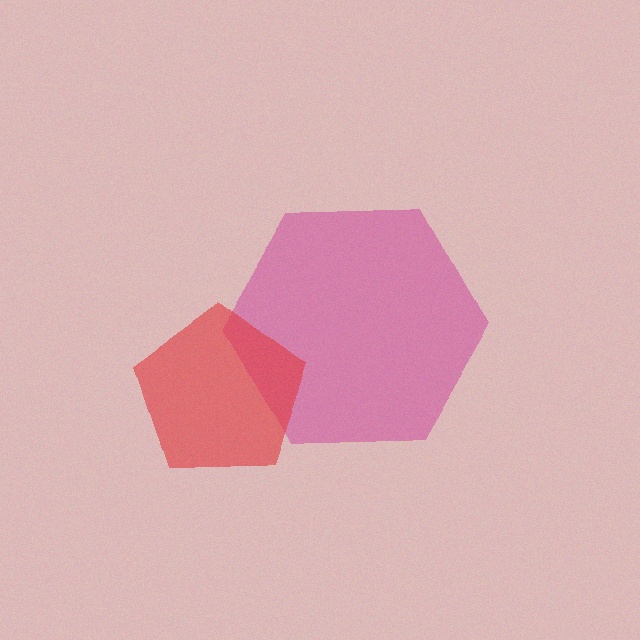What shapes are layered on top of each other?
The layered shapes are: a magenta hexagon, a red pentagon.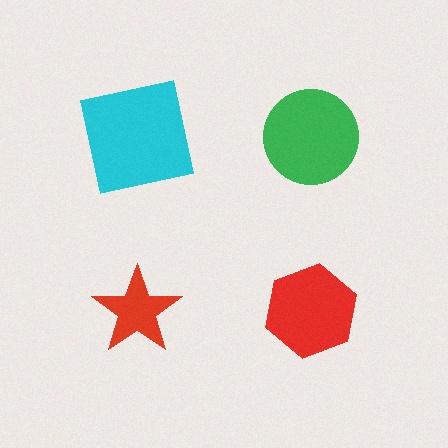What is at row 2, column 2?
A red hexagon.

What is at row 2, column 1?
A red star.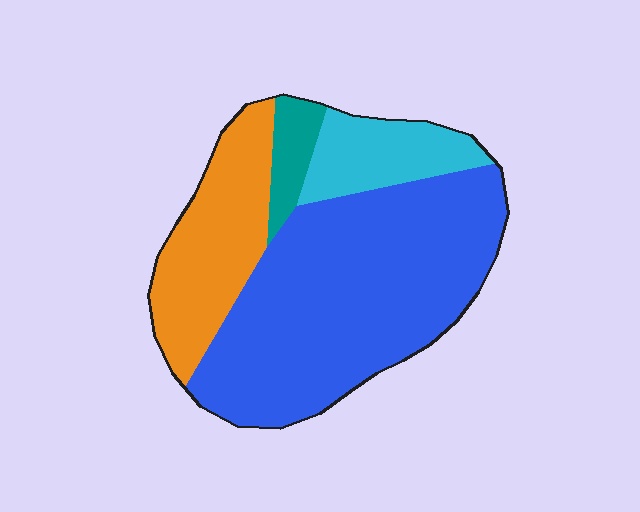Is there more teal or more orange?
Orange.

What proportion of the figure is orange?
Orange covers about 25% of the figure.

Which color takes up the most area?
Blue, at roughly 60%.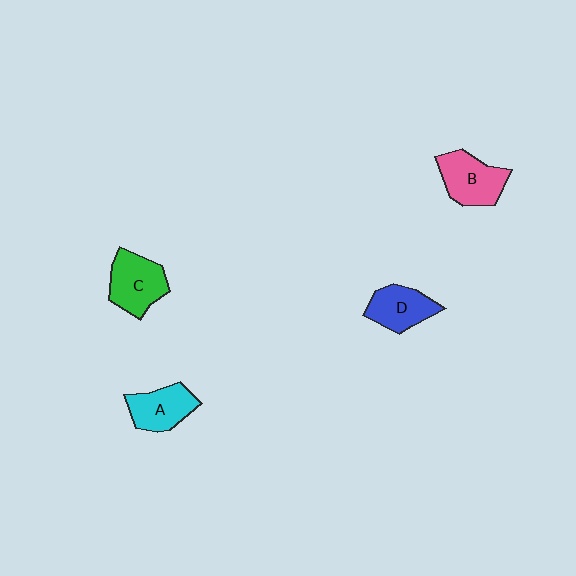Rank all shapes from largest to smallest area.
From largest to smallest: B (pink), C (green), A (cyan), D (blue).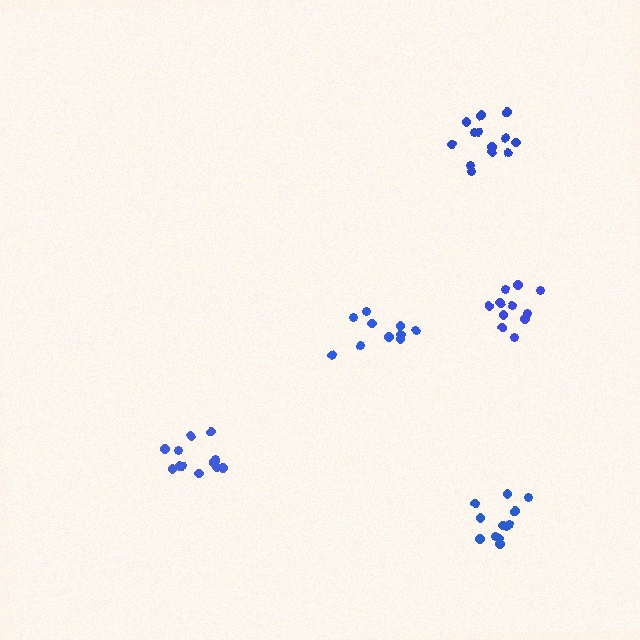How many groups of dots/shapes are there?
There are 5 groups.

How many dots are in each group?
Group 1: 12 dots, Group 2: 11 dots, Group 3: 10 dots, Group 4: 13 dots, Group 5: 12 dots (58 total).